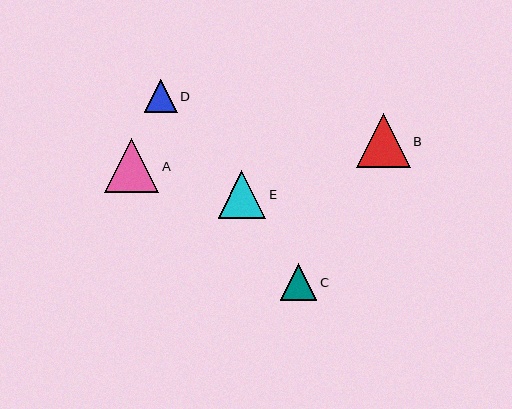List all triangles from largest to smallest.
From largest to smallest: A, B, E, C, D.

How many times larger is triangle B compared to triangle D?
Triangle B is approximately 1.6 times the size of triangle D.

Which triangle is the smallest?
Triangle D is the smallest with a size of approximately 33 pixels.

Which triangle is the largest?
Triangle A is the largest with a size of approximately 54 pixels.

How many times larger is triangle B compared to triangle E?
Triangle B is approximately 1.1 times the size of triangle E.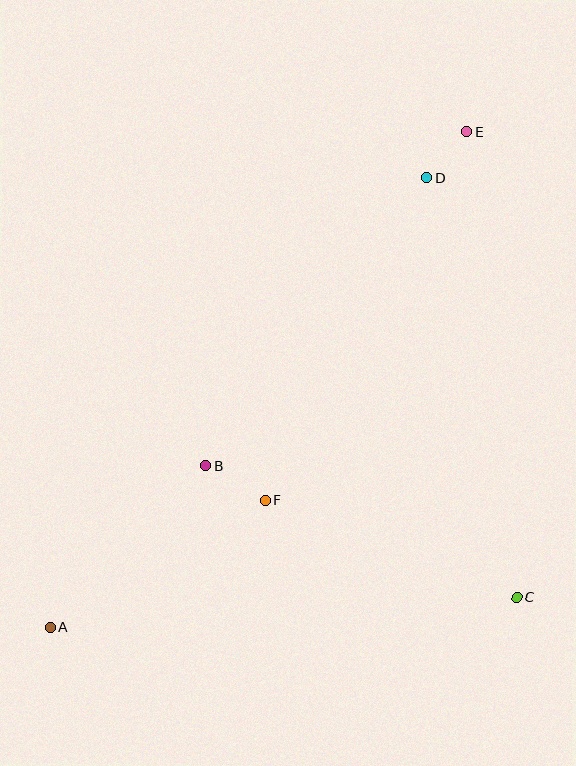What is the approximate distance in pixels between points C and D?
The distance between C and D is approximately 429 pixels.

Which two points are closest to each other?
Points D and E are closest to each other.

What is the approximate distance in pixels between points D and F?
The distance between D and F is approximately 361 pixels.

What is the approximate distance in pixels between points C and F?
The distance between C and F is approximately 270 pixels.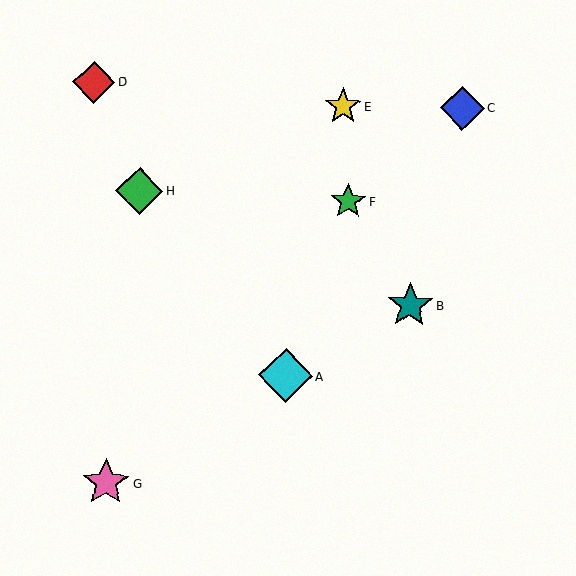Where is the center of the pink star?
The center of the pink star is at (106, 483).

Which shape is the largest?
The cyan diamond (labeled A) is the largest.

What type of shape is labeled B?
Shape B is a teal star.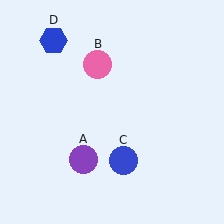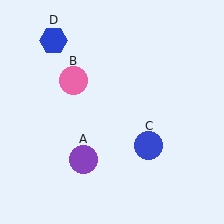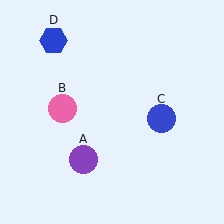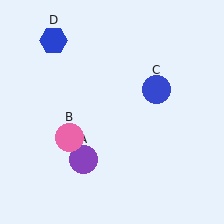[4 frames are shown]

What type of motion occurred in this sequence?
The pink circle (object B), blue circle (object C) rotated counterclockwise around the center of the scene.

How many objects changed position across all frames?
2 objects changed position: pink circle (object B), blue circle (object C).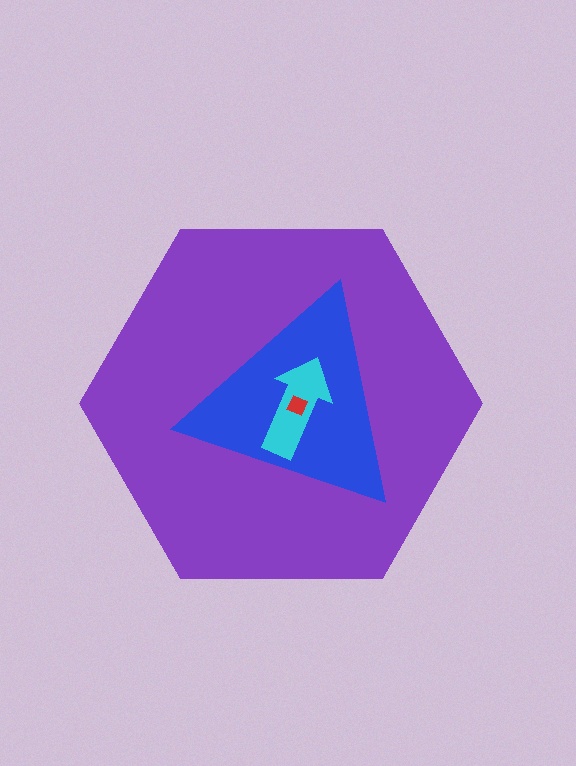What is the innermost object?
The red square.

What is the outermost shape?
The purple hexagon.